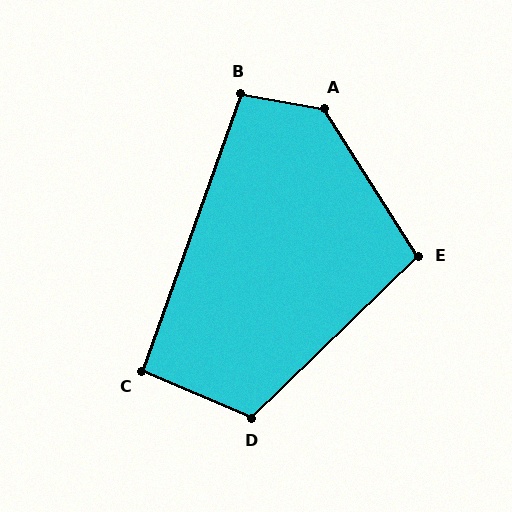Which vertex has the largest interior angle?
A, at approximately 132 degrees.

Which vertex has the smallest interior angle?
C, at approximately 94 degrees.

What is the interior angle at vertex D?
Approximately 113 degrees (obtuse).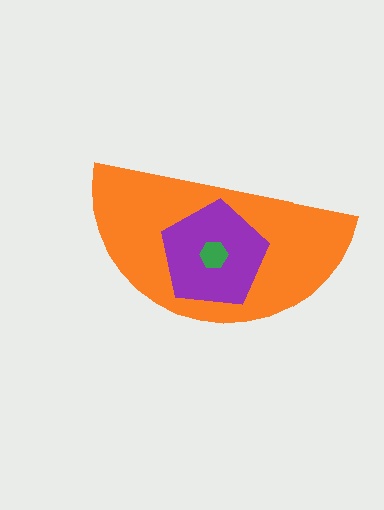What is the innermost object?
The green hexagon.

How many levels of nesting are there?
3.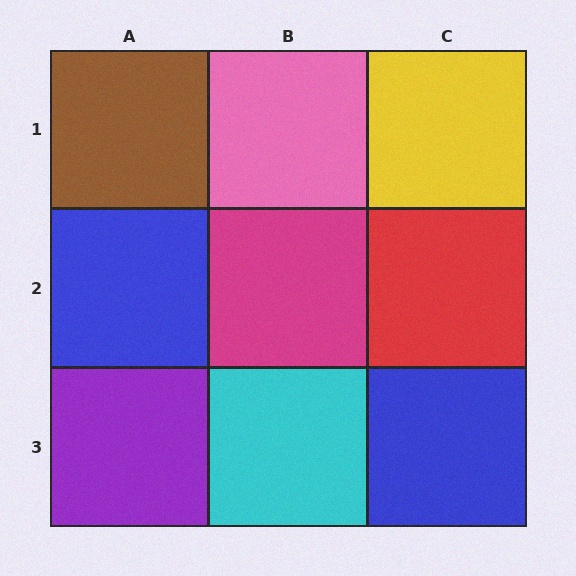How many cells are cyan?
1 cell is cyan.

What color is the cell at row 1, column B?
Pink.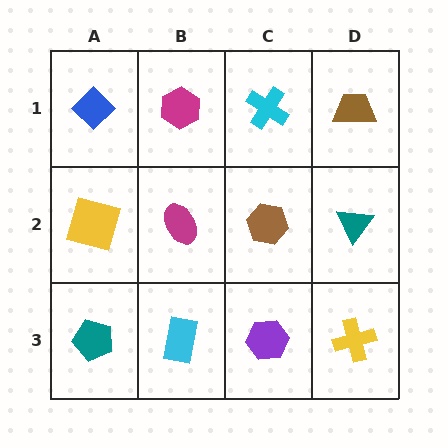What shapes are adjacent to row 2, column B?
A magenta hexagon (row 1, column B), a cyan rectangle (row 3, column B), a yellow square (row 2, column A), a brown hexagon (row 2, column C).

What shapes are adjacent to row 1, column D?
A teal triangle (row 2, column D), a cyan cross (row 1, column C).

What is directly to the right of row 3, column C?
A yellow cross.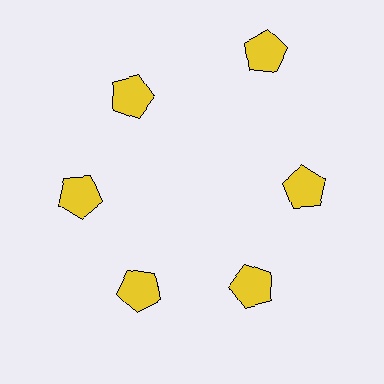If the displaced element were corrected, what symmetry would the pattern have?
It would have 6-fold rotational symmetry — the pattern would map onto itself every 60 degrees.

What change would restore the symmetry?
The symmetry would be restored by moving it inward, back onto the ring so that all 6 pentagons sit at equal angles and equal distance from the center.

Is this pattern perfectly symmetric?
No. The 6 yellow pentagons are arranged in a ring, but one element near the 1 o'clock position is pushed outward from the center, breaking the 6-fold rotational symmetry.